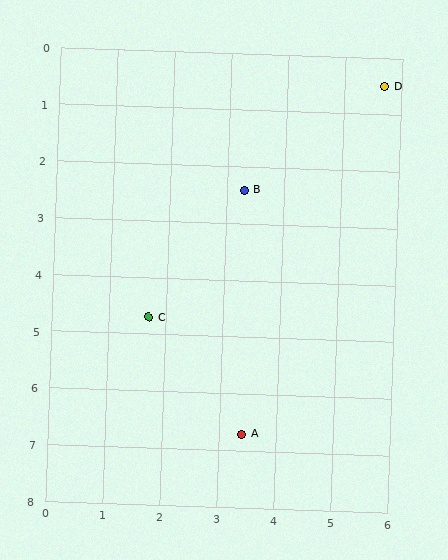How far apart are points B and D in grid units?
Points B and D are about 3.1 grid units apart.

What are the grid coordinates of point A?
Point A is at approximately (3.4, 6.7).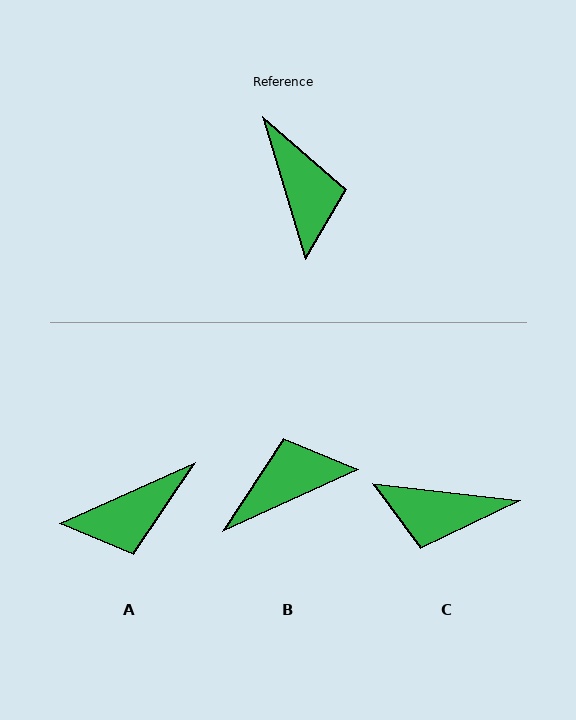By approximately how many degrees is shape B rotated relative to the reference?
Approximately 97 degrees counter-clockwise.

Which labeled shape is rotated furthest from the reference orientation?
C, about 113 degrees away.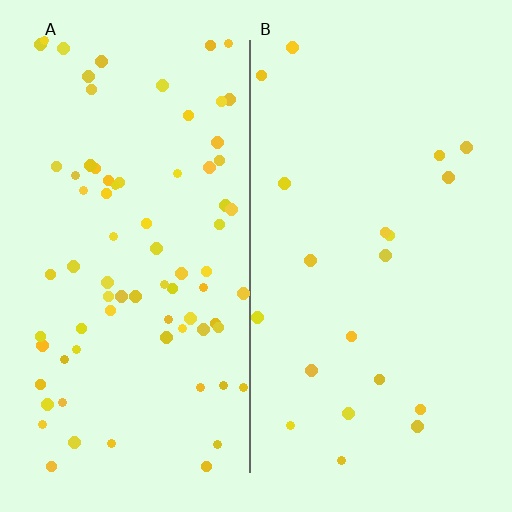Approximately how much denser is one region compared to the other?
Approximately 3.8× — region A over region B.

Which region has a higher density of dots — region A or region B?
A (the left).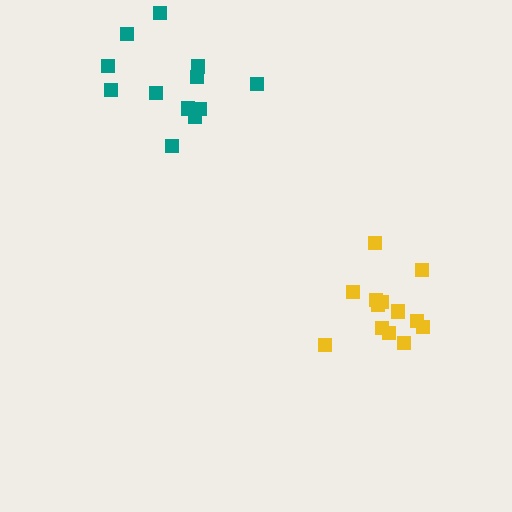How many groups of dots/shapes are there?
There are 2 groups.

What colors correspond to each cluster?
The clusters are colored: teal, yellow.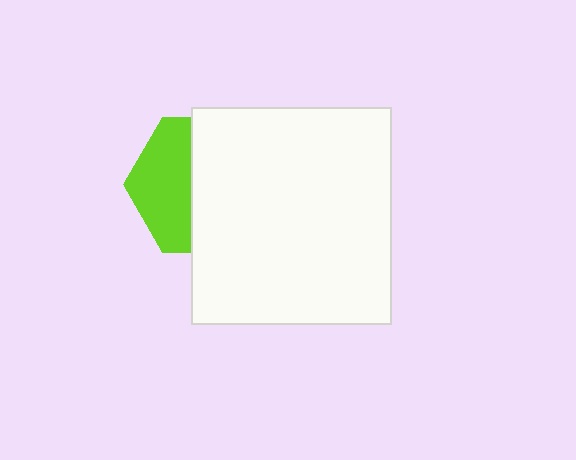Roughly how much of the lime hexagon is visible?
A small part of it is visible (roughly 42%).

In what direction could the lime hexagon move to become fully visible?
The lime hexagon could move left. That would shift it out from behind the white rectangle entirely.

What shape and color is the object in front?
The object in front is a white rectangle.